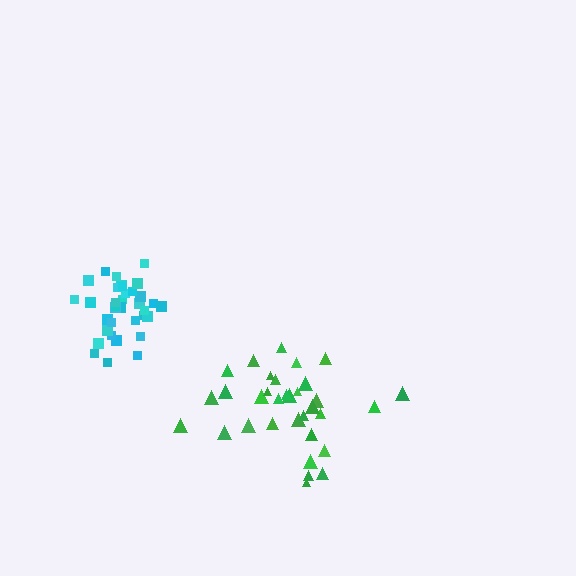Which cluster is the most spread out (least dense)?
Green.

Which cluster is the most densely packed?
Cyan.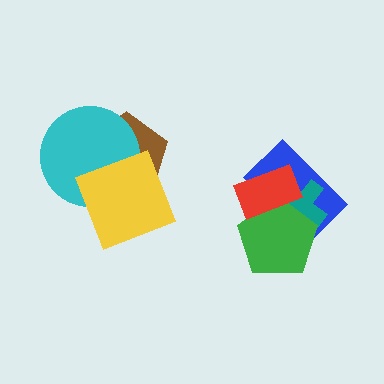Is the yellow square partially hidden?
No, no other shape covers it.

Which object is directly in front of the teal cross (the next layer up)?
The green pentagon is directly in front of the teal cross.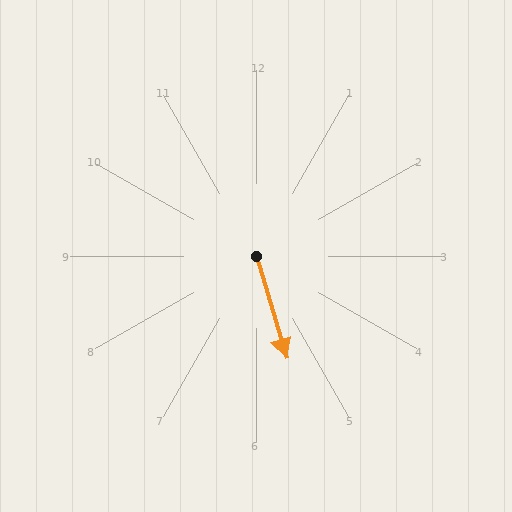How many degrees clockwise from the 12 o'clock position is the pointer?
Approximately 163 degrees.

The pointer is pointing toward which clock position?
Roughly 5 o'clock.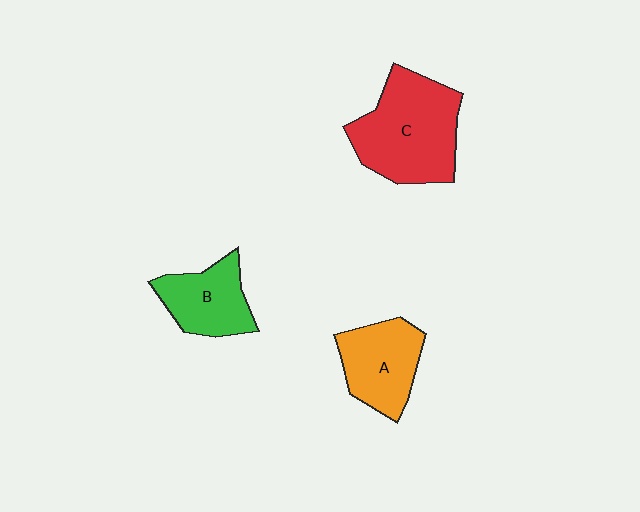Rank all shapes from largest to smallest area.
From largest to smallest: C (red), A (orange), B (green).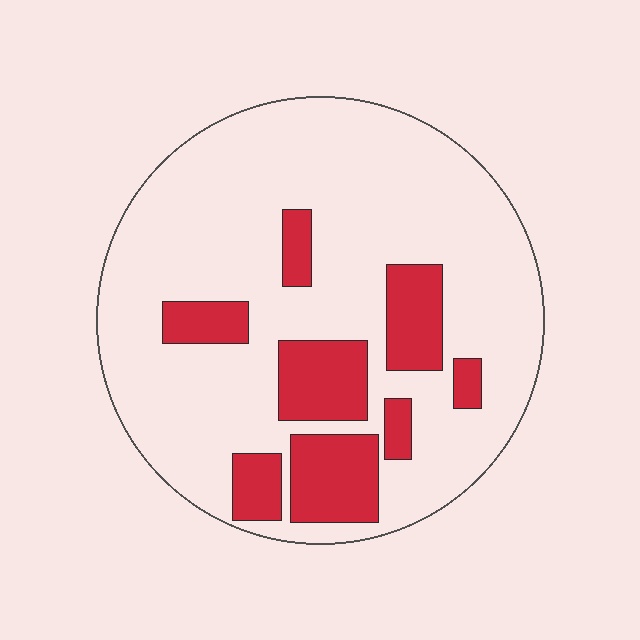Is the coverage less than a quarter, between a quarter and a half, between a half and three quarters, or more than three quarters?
Less than a quarter.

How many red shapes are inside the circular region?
8.